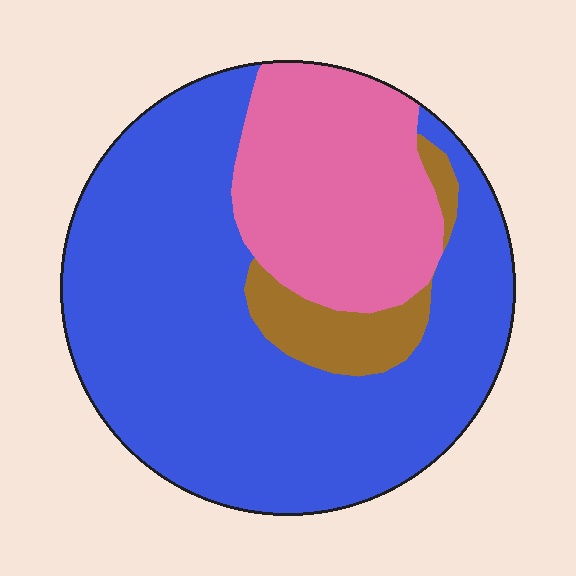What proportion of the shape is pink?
Pink covers roughly 25% of the shape.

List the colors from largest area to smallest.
From largest to smallest: blue, pink, brown.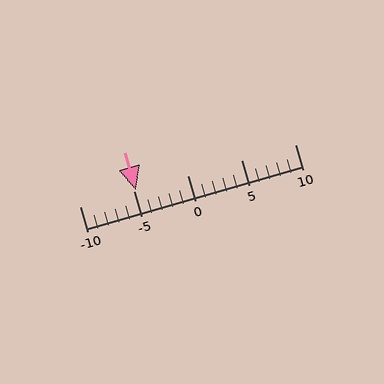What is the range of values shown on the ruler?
The ruler shows values from -10 to 10.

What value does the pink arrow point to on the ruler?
The pink arrow points to approximately -5.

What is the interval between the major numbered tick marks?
The major tick marks are spaced 5 units apart.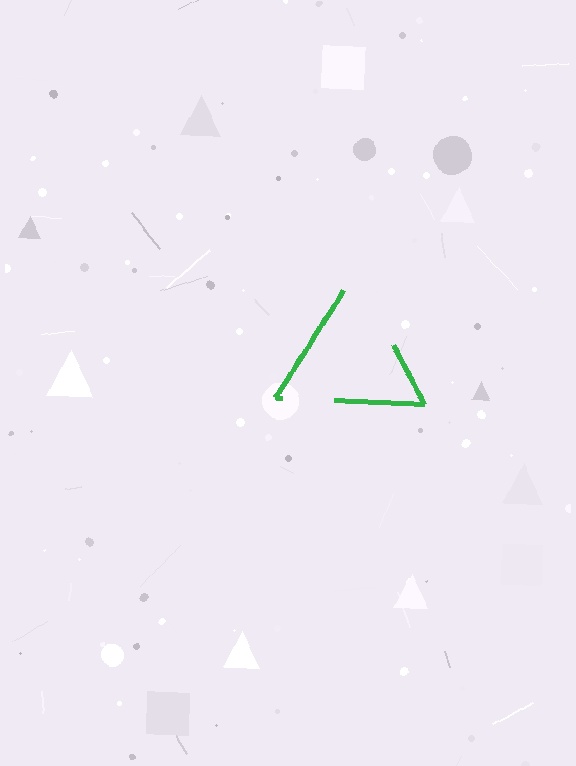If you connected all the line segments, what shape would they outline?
They would outline a triangle.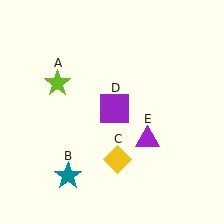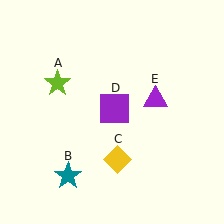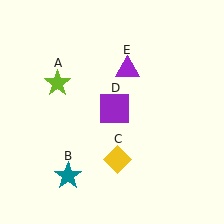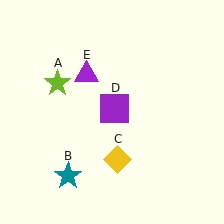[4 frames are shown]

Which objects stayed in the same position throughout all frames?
Lime star (object A) and teal star (object B) and yellow diamond (object C) and purple square (object D) remained stationary.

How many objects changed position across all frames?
1 object changed position: purple triangle (object E).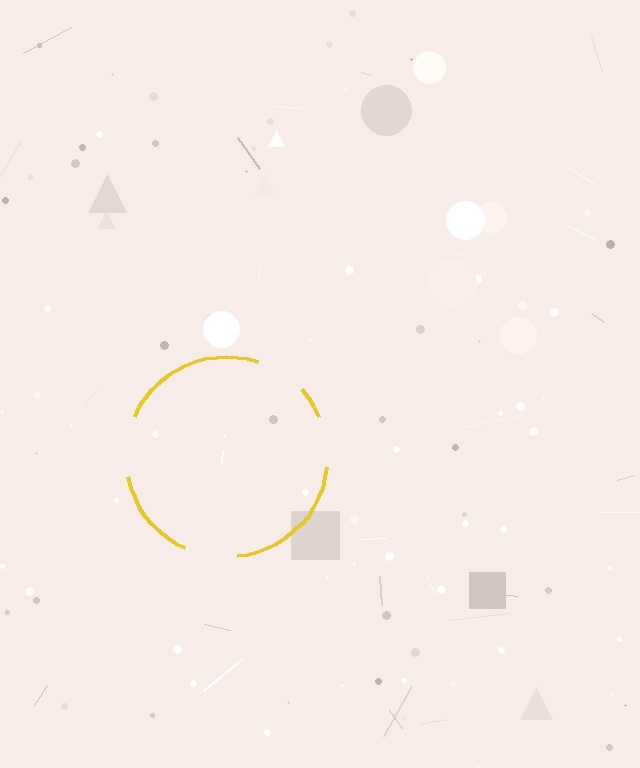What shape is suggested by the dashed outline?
The dashed outline suggests a circle.